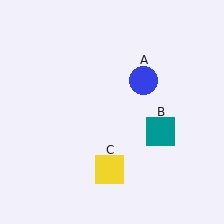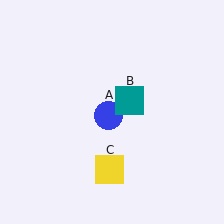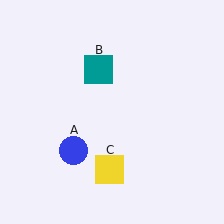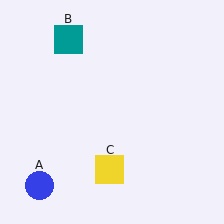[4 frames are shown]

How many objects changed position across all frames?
2 objects changed position: blue circle (object A), teal square (object B).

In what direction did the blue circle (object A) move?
The blue circle (object A) moved down and to the left.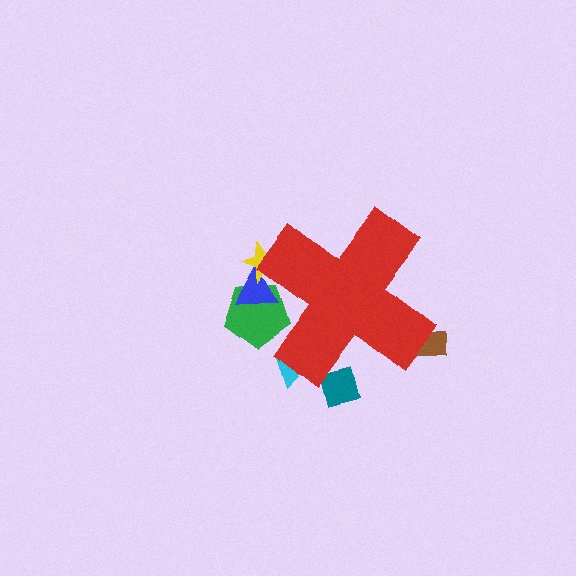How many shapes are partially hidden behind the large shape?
6 shapes are partially hidden.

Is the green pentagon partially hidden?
Yes, the green pentagon is partially hidden behind the red cross.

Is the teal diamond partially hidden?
Yes, the teal diamond is partially hidden behind the red cross.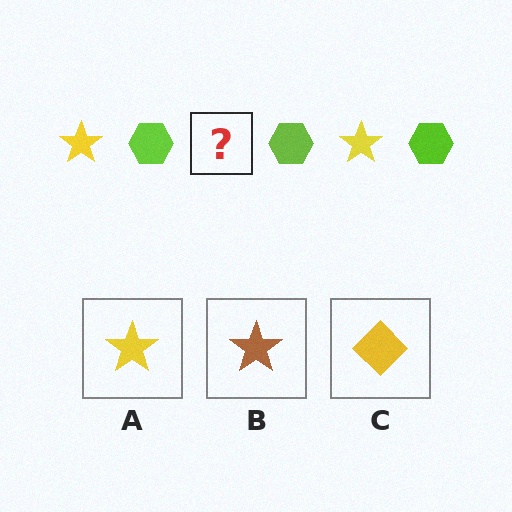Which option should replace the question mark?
Option A.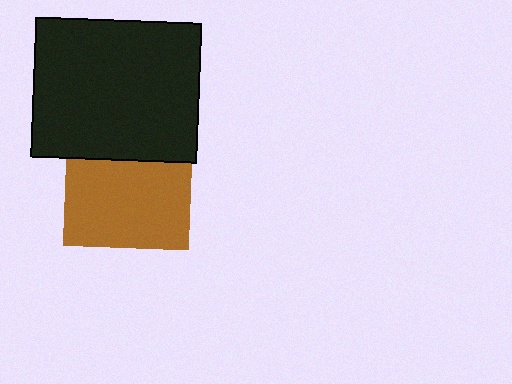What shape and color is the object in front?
The object in front is a black rectangle.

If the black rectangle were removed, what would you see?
You would see the complete brown square.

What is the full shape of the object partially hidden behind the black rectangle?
The partially hidden object is a brown square.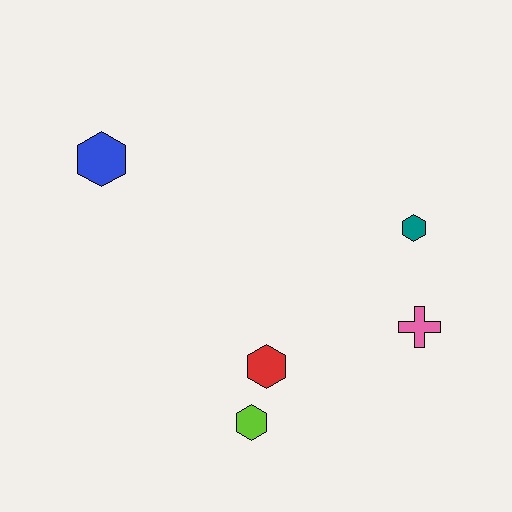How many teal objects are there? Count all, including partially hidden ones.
There is 1 teal object.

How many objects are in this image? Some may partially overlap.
There are 5 objects.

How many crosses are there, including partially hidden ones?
There is 1 cross.